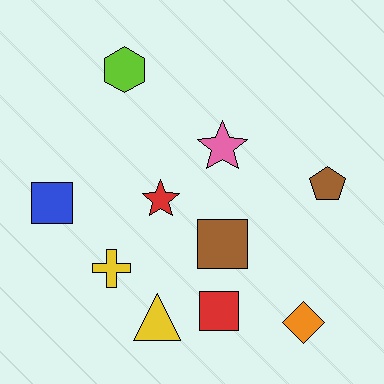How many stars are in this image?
There are 2 stars.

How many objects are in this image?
There are 10 objects.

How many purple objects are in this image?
There are no purple objects.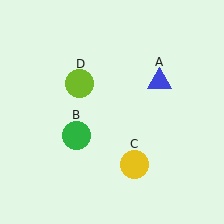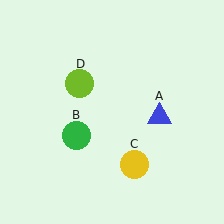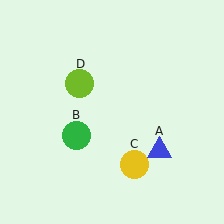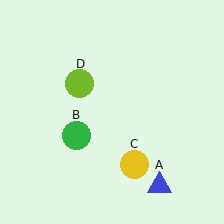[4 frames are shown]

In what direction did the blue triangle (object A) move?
The blue triangle (object A) moved down.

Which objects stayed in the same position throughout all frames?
Green circle (object B) and yellow circle (object C) and lime circle (object D) remained stationary.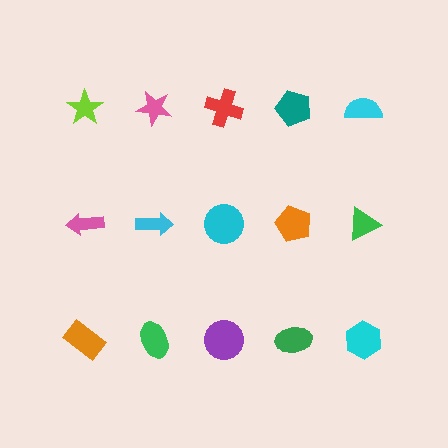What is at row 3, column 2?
A green ellipse.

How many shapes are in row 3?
5 shapes.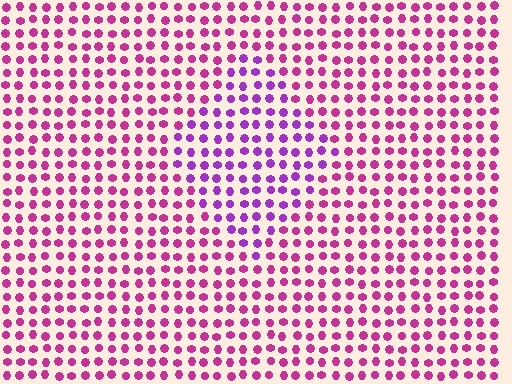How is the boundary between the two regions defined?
The boundary is defined purely by a slight shift in hue (about 33 degrees). Spacing, size, and orientation are identical on both sides.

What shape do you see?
I see a diamond.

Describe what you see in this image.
The image is filled with small magenta elements in a uniform arrangement. A diamond-shaped region is visible where the elements are tinted to a slightly different hue, forming a subtle color boundary.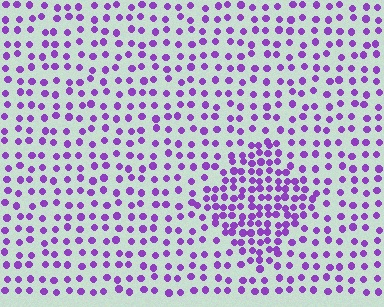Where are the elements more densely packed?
The elements are more densely packed inside the diamond boundary.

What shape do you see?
I see a diamond.